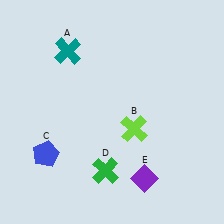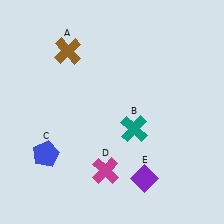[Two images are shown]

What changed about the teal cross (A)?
In Image 1, A is teal. In Image 2, it changed to brown.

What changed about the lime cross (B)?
In Image 1, B is lime. In Image 2, it changed to teal.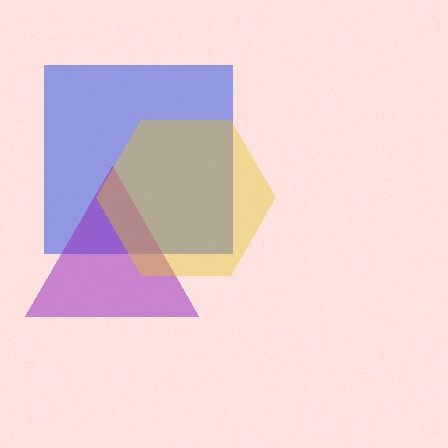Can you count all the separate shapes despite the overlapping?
Yes, there are 3 separate shapes.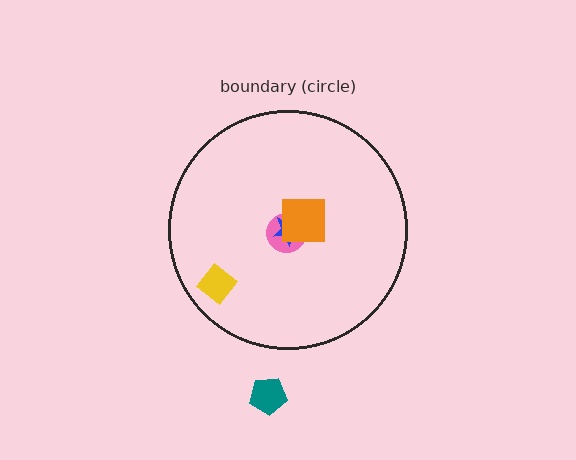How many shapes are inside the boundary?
4 inside, 1 outside.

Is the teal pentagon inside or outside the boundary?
Outside.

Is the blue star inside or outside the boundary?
Inside.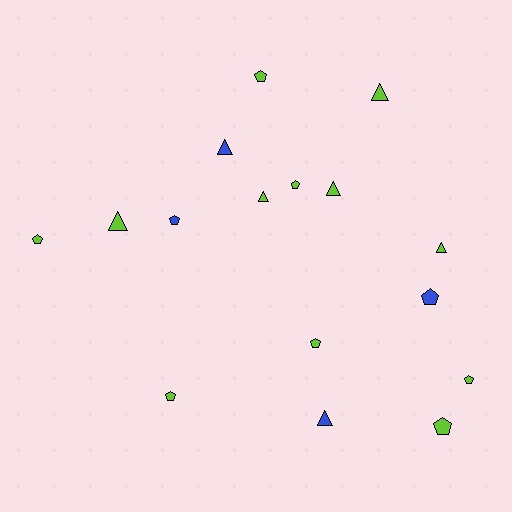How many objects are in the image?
There are 16 objects.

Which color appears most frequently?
Lime, with 12 objects.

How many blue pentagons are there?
There are 2 blue pentagons.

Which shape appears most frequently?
Pentagon, with 9 objects.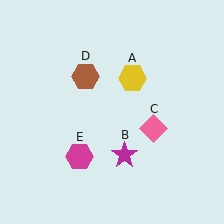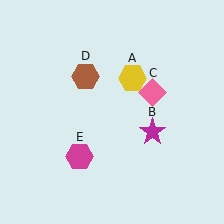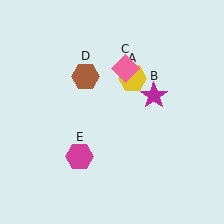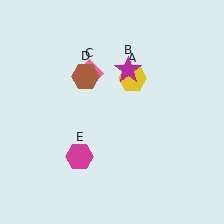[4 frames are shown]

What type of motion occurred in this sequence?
The magenta star (object B), pink diamond (object C) rotated counterclockwise around the center of the scene.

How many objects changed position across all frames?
2 objects changed position: magenta star (object B), pink diamond (object C).